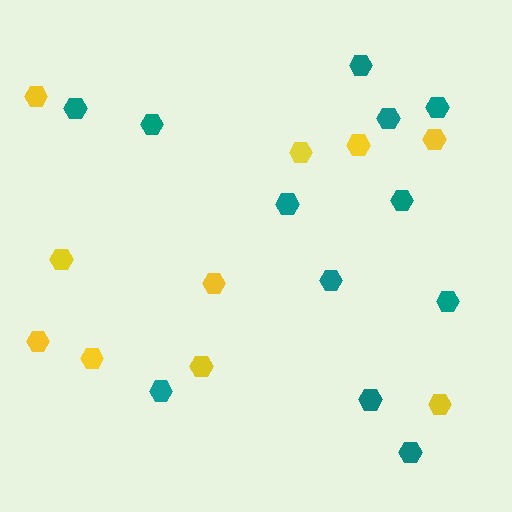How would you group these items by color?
There are 2 groups: one group of yellow hexagons (10) and one group of teal hexagons (12).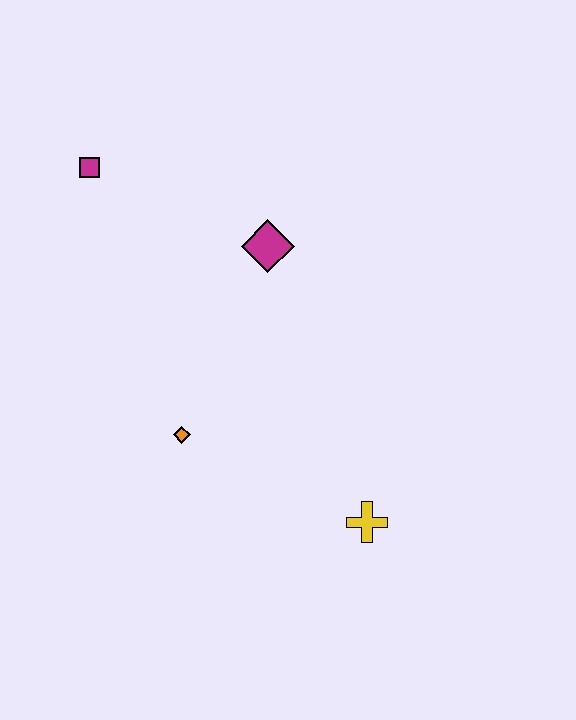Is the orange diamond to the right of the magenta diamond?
No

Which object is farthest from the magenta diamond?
The yellow cross is farthest from the magenta diamond.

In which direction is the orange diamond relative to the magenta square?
The orange diamond is below the magenta square.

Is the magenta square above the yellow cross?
Yes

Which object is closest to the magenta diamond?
The magenta square is closest to the magenta diamond.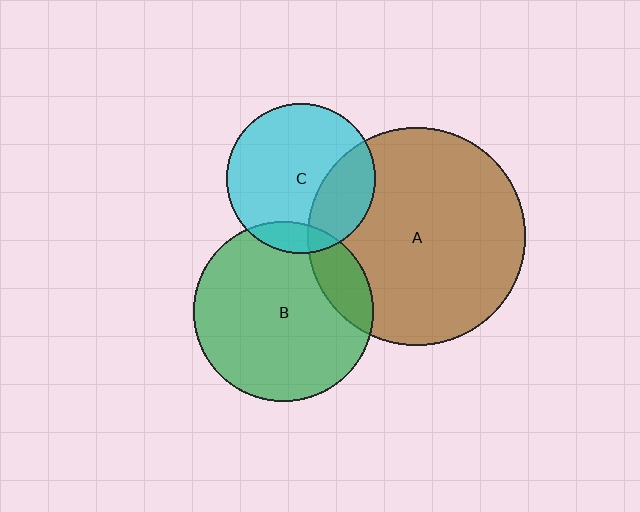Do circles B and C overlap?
Yes.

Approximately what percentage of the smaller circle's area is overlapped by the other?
Approximately 10%.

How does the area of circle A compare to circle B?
Approximately 1.5 times.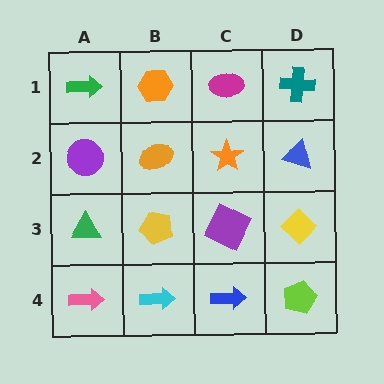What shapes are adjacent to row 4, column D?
A yellow diamond (row 3, column D), a blue arrow (row 4, column C).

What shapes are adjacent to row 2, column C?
A magenta ellipse (row 1, column C), a purple square (row 3, column C), an orange ellipse (row 2, column B), a blue triangle (row 2, column D).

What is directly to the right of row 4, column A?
A cyan arrow.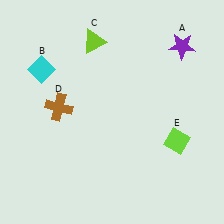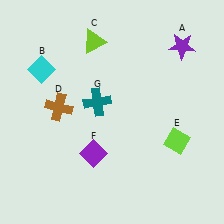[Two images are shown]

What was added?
A purple diamond (F), a teal cross (G) were added in Image 2.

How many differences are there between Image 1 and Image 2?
There are 2 differences between the two images.